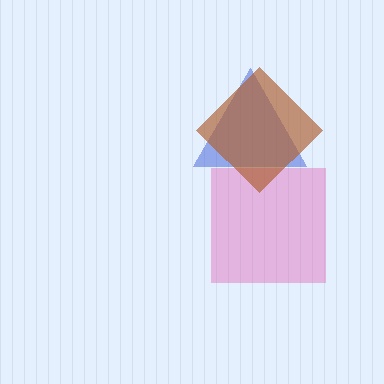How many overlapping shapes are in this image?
There are 3 overlapping shapes in the image.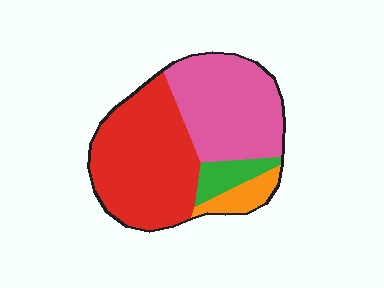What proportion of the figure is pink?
Pink covers 38% of the figure.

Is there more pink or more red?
Red.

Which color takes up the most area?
Red, at roughly 45%.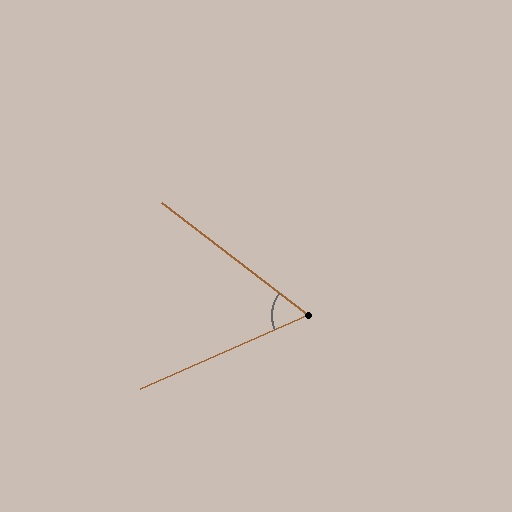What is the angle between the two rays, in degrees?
Approximately 61 degrees.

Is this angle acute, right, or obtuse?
It is acute.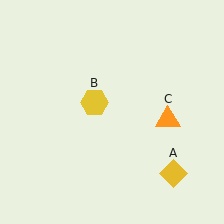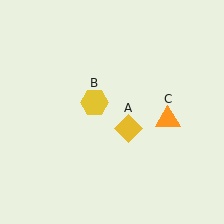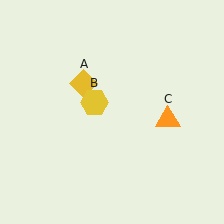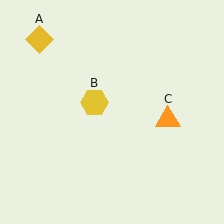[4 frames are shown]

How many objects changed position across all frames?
1 object changed position: yellow diamond (object A).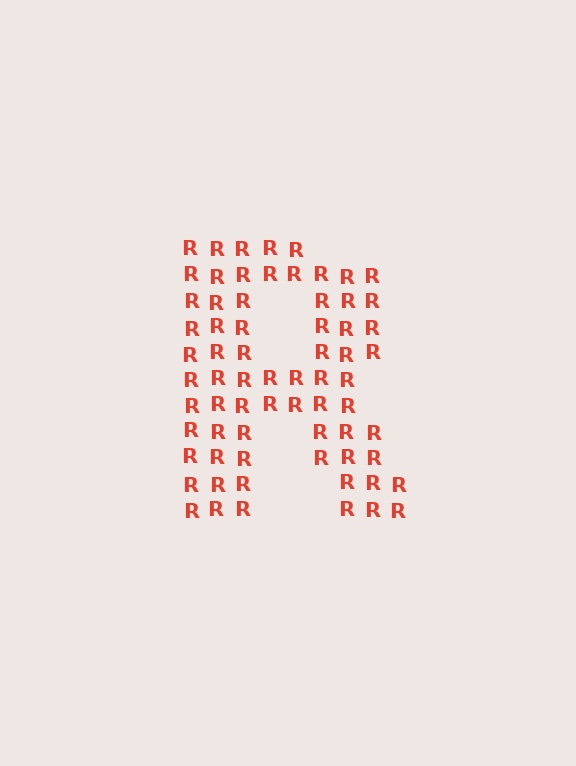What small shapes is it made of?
It is made of small letter R's.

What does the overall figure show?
The overall figure shows the letter R.